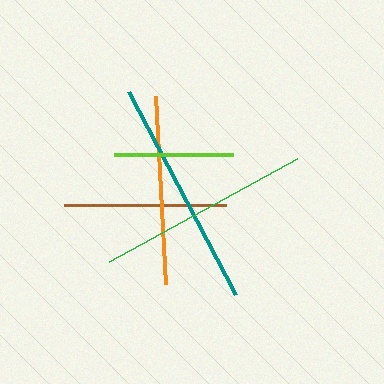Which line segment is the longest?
The teal line is the longest at approximately 229 pixels.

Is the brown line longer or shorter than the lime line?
The brown line is longer than the lime line.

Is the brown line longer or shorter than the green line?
The green line is longer than the brown line.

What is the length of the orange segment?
The orange segment is approximately 188 pixels long.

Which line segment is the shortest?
The lime line is the shortest at approximately 119 pixels.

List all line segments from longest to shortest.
From longest to shortest: teal, green, orange, brown, lime.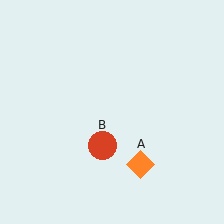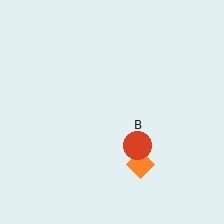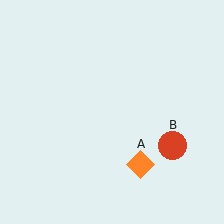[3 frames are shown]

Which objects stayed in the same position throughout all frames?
Orange diamond (object A) remained stationary.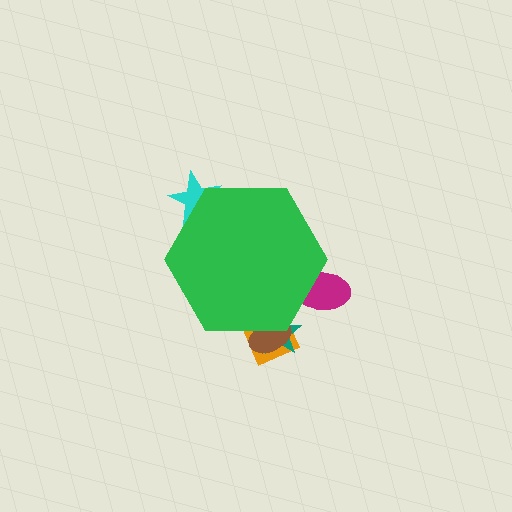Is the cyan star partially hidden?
Yes, the cyan star is partially hidden behind the green hexagon.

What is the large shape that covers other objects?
A green hexagon.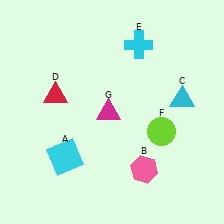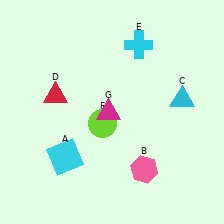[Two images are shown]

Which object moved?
The lime circle (F) moved left.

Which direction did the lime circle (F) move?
The lime circle (F) moved left.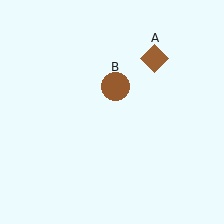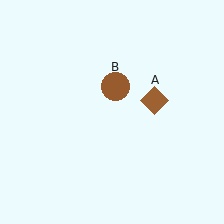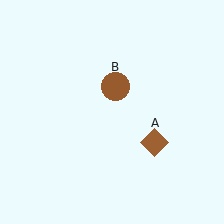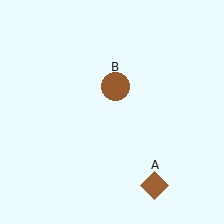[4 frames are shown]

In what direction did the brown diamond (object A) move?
The brown diamond (object A) moved down.